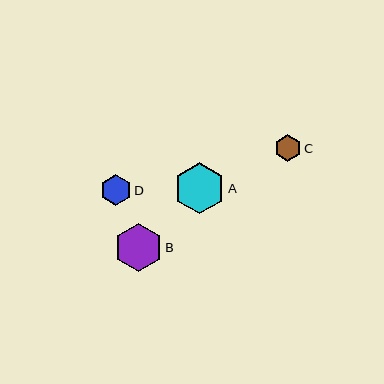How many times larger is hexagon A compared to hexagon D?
Hexagon A is approximately 1.7 times the size of hexagon D.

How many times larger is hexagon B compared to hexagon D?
Hexagon B is approximately 1.6 times the size of hexagon D.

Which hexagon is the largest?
Hexagon A is the largest with a size of approximately 51 pixels.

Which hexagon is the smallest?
Hexagon C is the smallest with a size of approximately 27 pixels.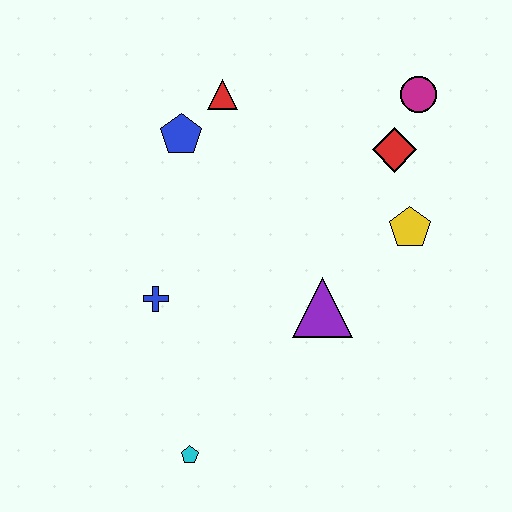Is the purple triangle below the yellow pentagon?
Yes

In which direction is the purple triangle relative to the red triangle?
The purple triangle is below the red triangle.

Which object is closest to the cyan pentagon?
The blue cross is closest to the cyan pentagon.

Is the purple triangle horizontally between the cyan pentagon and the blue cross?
No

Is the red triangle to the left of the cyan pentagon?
No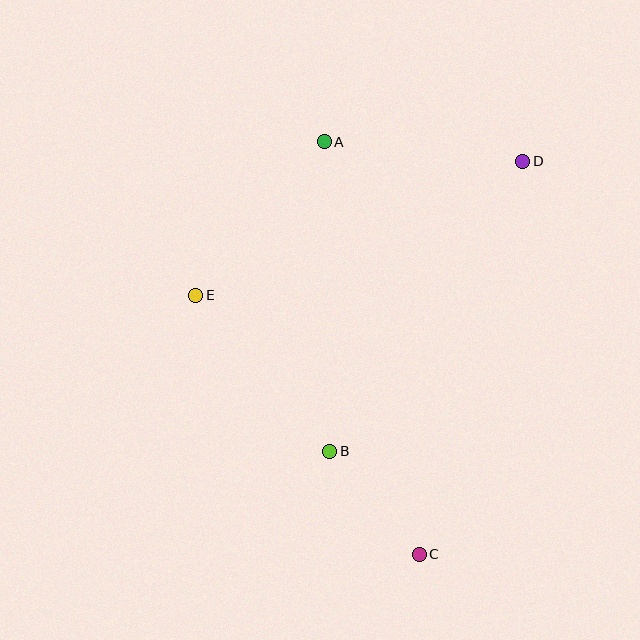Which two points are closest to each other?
Points B and C are closest to each other.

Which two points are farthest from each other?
Points A and C are farthest from each other.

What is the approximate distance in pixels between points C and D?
The distance between C and D is approximately 406 pixels.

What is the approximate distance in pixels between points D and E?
The distance between D and E is approximately 353 pixels.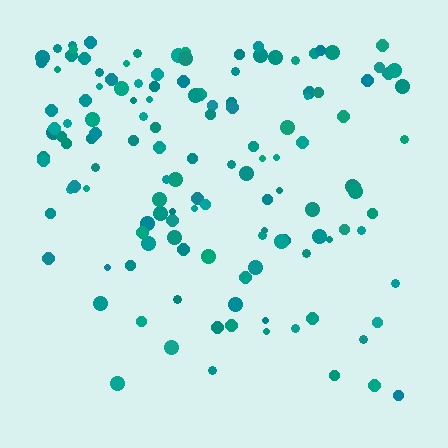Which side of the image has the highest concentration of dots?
The top.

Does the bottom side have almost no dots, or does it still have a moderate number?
Still a moderate number, just noticeably fewer than the top.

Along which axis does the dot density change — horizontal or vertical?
Vertical.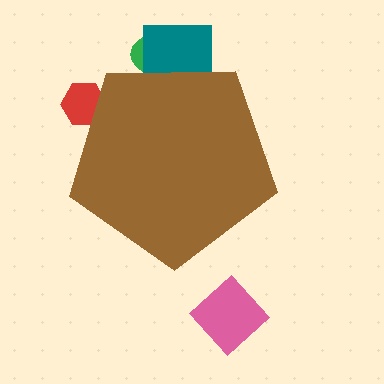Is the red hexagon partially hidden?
Yes, the red hexagon is partially hidden behind the brown pentagon.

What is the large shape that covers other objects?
A brown pentagon.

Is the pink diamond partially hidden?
No, the pink diamond is fully visible.